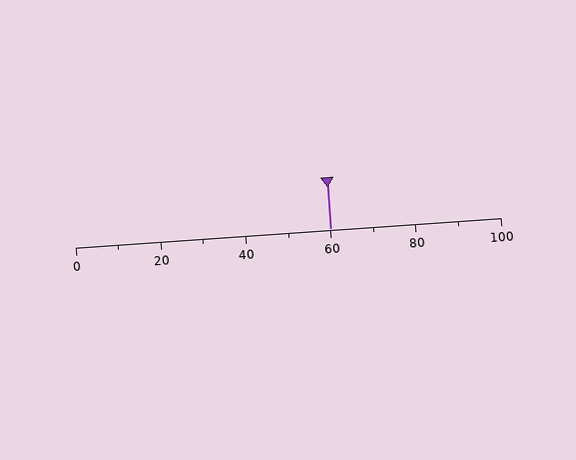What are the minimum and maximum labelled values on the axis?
The axis runs from 0 to 100.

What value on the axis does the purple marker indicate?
The marker indicates approximately 60.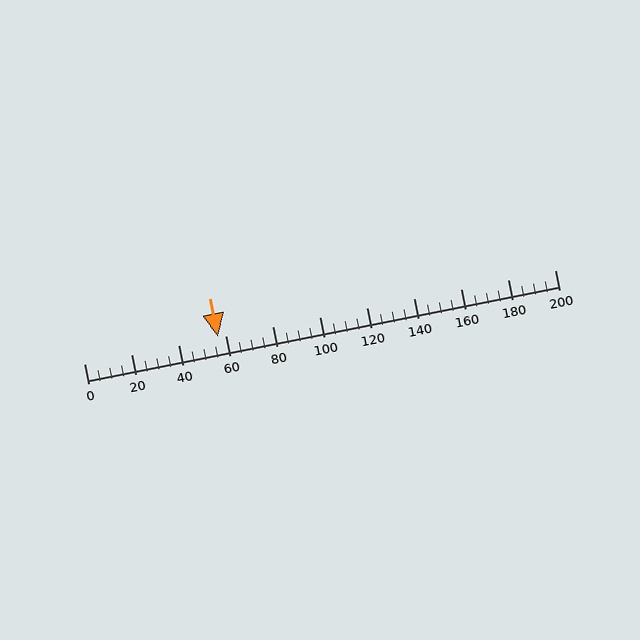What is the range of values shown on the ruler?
The ruler shows values from 0 to 200.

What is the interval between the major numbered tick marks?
The major tick marks are spaced 20 units apart.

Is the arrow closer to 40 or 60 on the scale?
The arrow is closer to 60.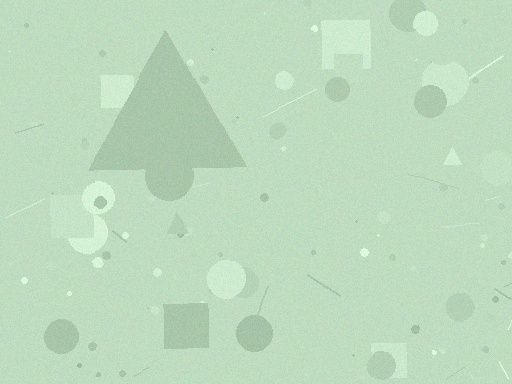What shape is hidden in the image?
A triangle is hidden in the image.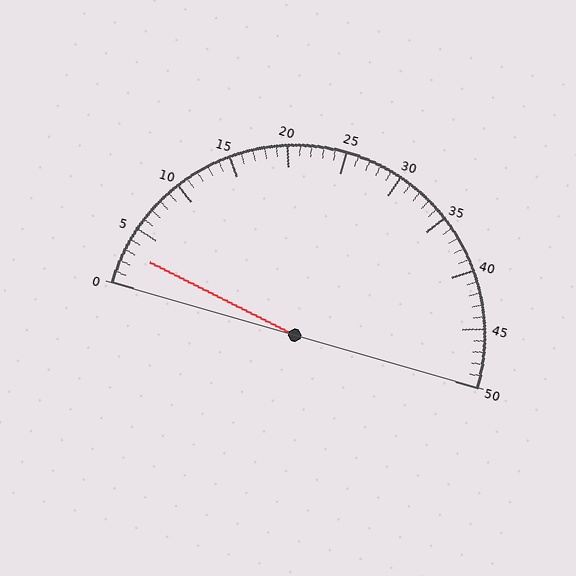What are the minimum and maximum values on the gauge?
The gauge ranges from 0 to 50.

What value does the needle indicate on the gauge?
The needle indicates approximately 3.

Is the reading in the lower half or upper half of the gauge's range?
The reading is in the lower half of the range (0 to 50).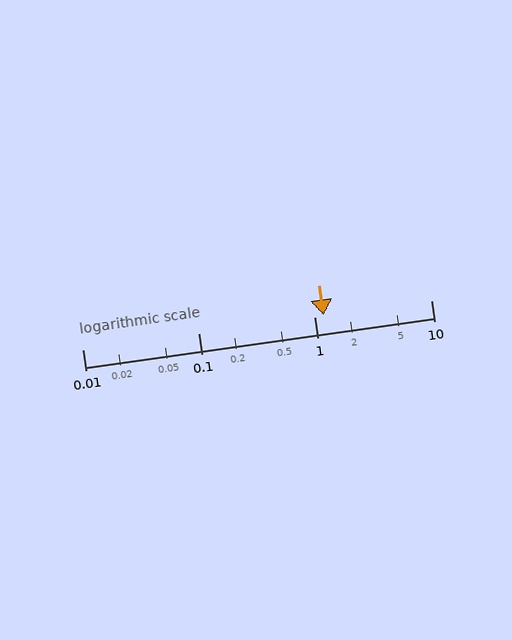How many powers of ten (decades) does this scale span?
The scale spans 3 decades, from 0.01 to 10.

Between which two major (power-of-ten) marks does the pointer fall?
The pointer is between 1 and 10.